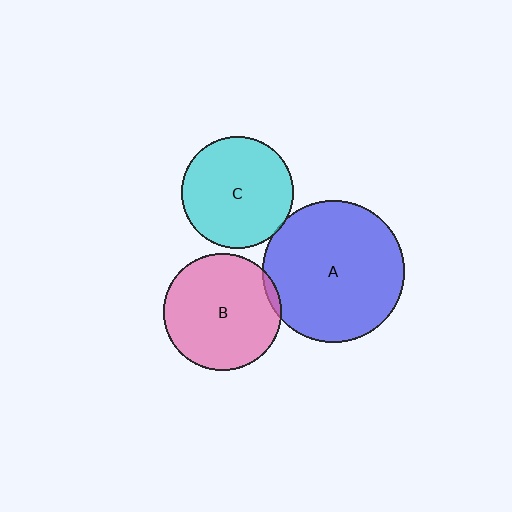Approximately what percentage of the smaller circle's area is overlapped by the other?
Approximately 5%.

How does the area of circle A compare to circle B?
Approximately 1.5 times.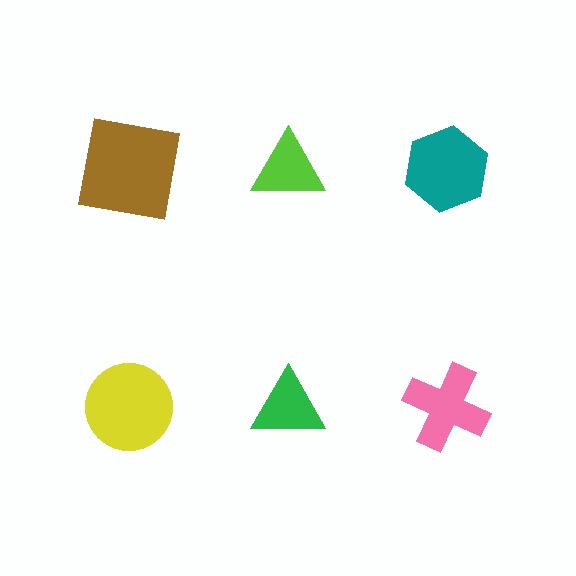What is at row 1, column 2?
A lime triangle.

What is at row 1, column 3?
A teal hexagon.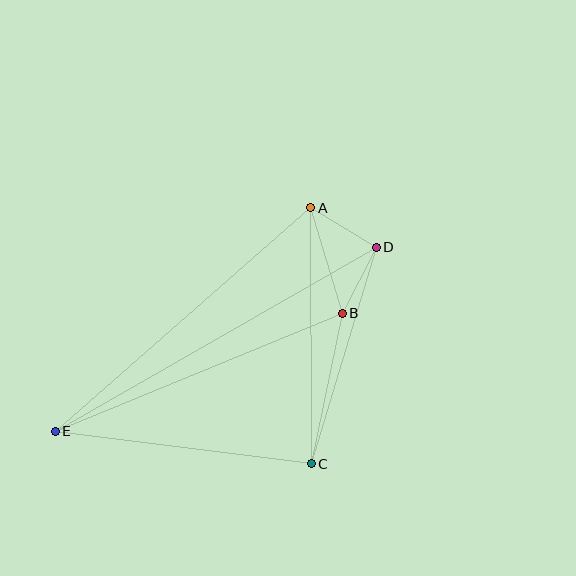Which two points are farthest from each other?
Points D and E are farthest from each other.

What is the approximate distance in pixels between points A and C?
The distance between A and C is approximately 256 pixels.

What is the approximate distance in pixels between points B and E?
The distance between B and E is approximately 311 pixels.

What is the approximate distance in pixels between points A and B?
The distance between A and B is approximately 110 pixels.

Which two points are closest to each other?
Points B and D are closest to each other.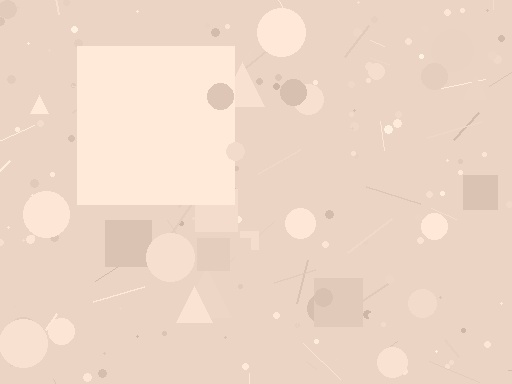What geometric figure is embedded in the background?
A square is embedded in the background.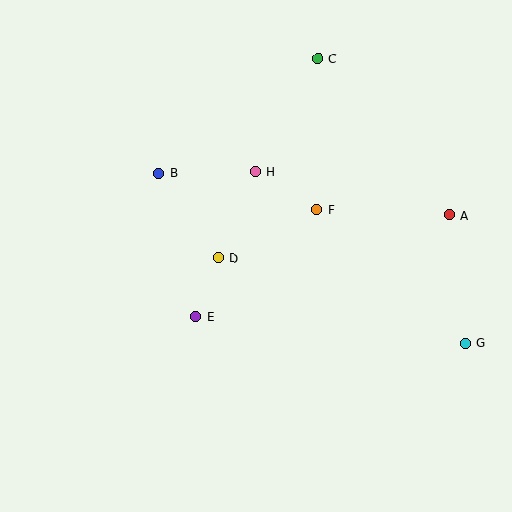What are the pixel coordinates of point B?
Point B is at (159, 173).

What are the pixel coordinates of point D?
Point D is at (218, 258).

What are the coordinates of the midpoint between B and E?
The midpoint between B and E is at (177, 245).